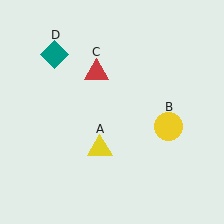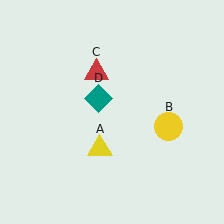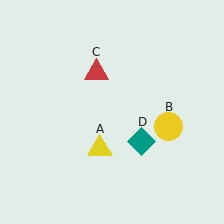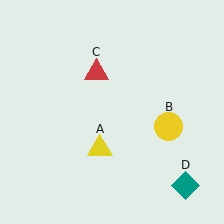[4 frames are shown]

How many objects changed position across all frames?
1 object changed position: teal diamond (object D).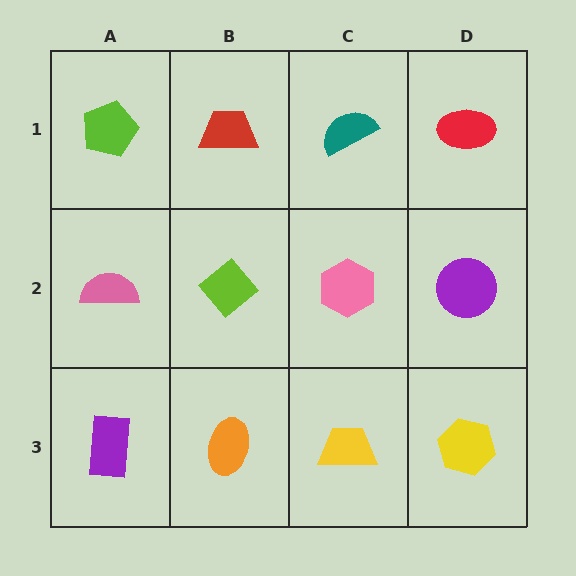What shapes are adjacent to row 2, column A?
A lime pentagon (row 1, column A), a purple rectangle (row 3, column A), a lime diamond (row 2, column B).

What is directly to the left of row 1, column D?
A teal semicircle.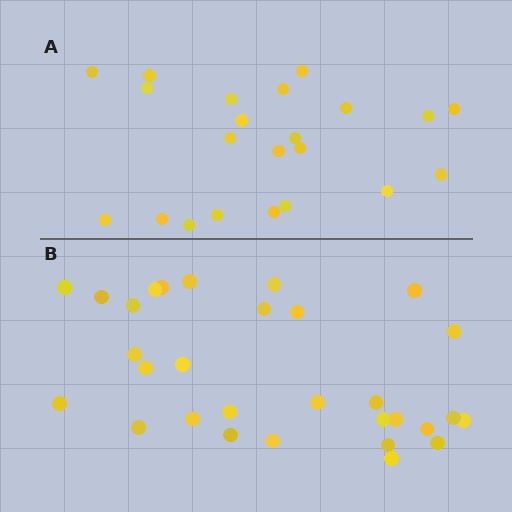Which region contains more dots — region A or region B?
Region B (the bottom region) has more dots.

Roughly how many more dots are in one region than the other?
Region B has roughly 8 or so more dots than region A.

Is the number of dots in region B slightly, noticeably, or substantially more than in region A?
Region B has noticeably more, but not dramatically so. The ratio is roughly 1.4 to 1.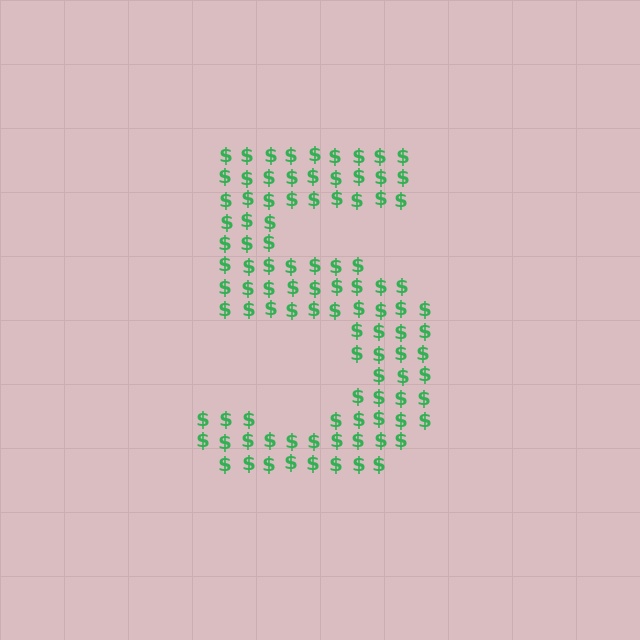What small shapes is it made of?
It is made of small dollar signs.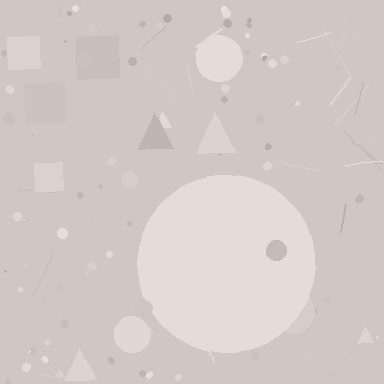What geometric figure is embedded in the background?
A circle is embedded in the background.